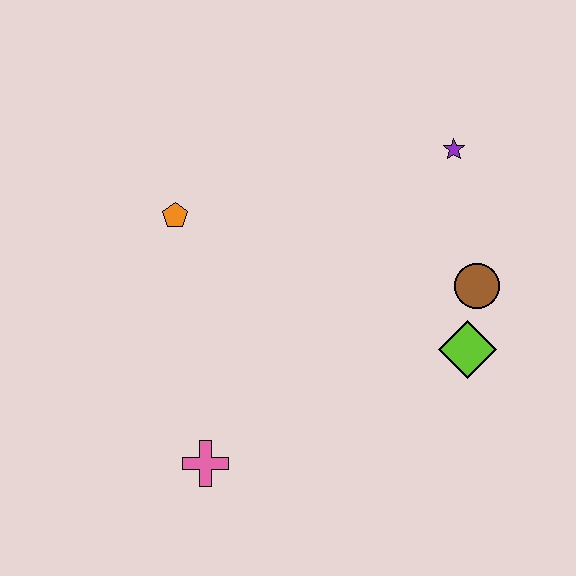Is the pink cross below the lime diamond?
Yes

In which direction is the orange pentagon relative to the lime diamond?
The orange pentagon is to the left of the lime diamond.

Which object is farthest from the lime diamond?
The orange pentagon is farthest from the lime diamond.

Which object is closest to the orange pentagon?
The pink cross is closest to the orange pentagon.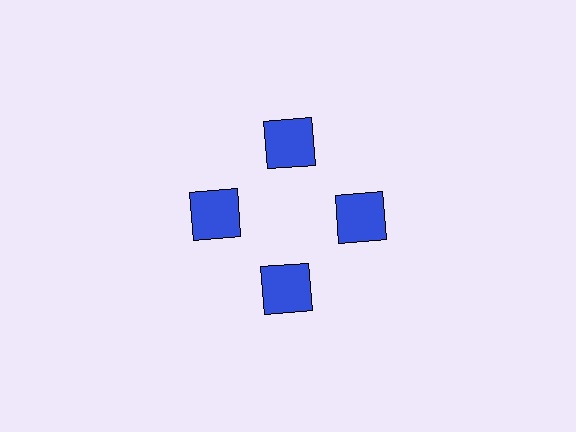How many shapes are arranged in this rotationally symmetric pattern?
There are 4 shapes, arranged in 4 groups of 1.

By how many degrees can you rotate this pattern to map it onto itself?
The pattern maps onto itself every 90 degrees of rotation.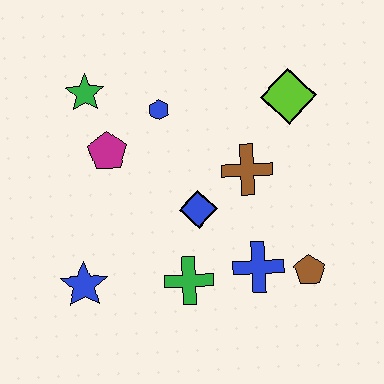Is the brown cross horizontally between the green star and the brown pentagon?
Yes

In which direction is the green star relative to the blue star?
The green star is above the blue star.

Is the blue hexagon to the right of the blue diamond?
No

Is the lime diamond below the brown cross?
No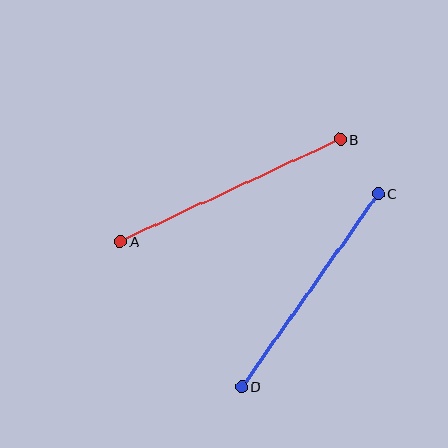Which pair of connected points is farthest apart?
Points A and B are farthest apart.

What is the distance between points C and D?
The distance is approximately 236 pixels.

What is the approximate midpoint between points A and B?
The midpoint is at approximately (230, 190) pixels.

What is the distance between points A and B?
The distance is approximately 242 pixels.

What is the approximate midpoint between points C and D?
The midpoint is at approximately (310, 290) pixels.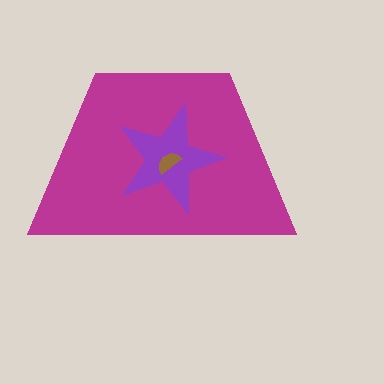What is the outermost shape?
The magenta trapezoid.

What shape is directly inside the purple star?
The brown semicircle.